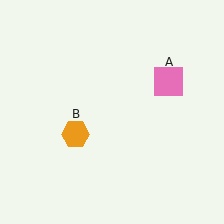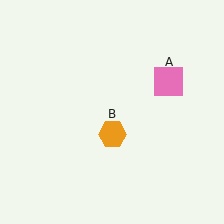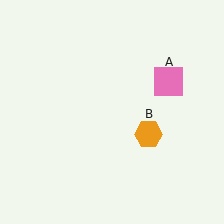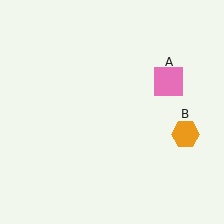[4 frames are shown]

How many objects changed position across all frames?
1 object changed position: orange hexagon (object B).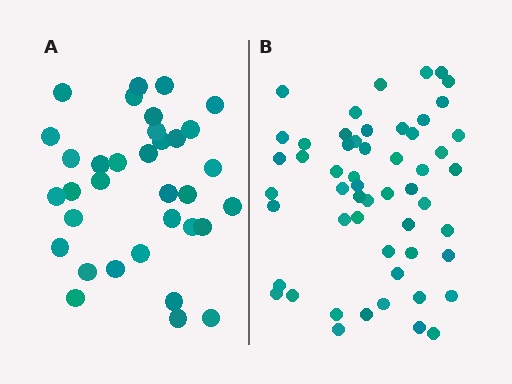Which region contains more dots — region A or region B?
Region B (the right region) has more dots.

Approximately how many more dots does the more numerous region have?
Region B has approximately 20 more dots than region A.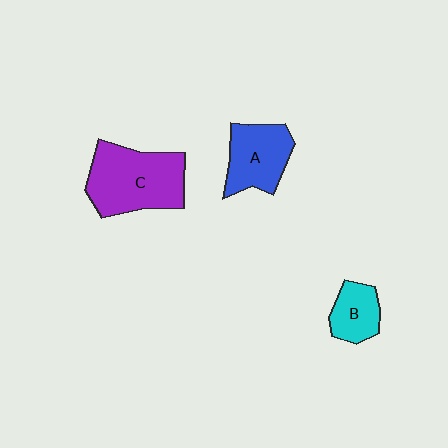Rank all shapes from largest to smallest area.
From largest to smallest: C (purple), A (blue), B (cyan).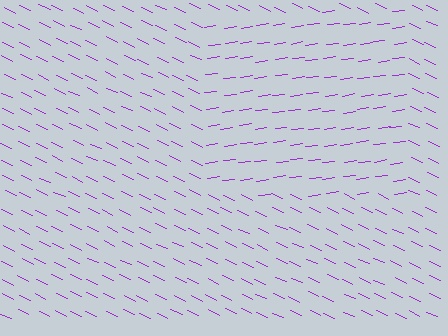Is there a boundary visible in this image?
Yes, there is a texture boundary formed by a change in line orientation.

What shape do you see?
I see a rectangle.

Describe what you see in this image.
The image is filled with small purple line segments. A rectangle region in the image has lines oriented differently from the surrounding lines, creating a visible texture boundary.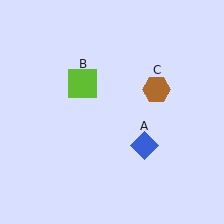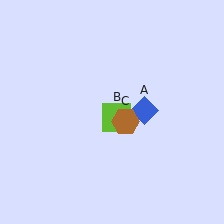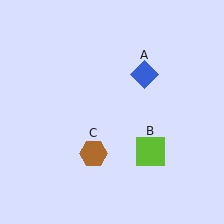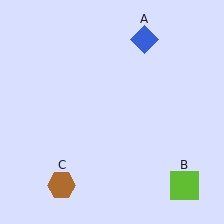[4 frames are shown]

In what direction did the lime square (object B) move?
The lime square (object B) moved down and to the right.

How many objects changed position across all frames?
3 objects changed position: blue diamond (object A), lime square (object B), brown hexagon (object C).